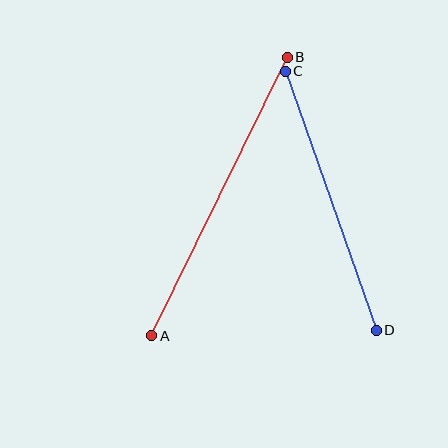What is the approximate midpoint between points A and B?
The midpoint is at approximately (220, 196) pixels.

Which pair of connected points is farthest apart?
Points A and B are farthest apart.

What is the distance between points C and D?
The distance is approximately 274 pixels.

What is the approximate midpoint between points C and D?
The midpoint is at approximately (331, 201) pixels.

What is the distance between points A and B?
The distance is approximately 310 pixels.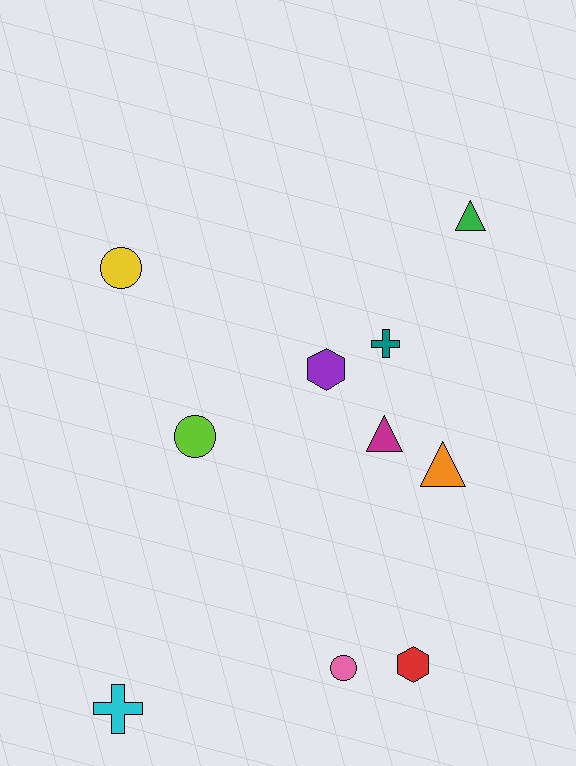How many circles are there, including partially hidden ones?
There are 3 circles.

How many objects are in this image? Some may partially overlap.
There are 10 objects.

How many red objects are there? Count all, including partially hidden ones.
There is 1 red object.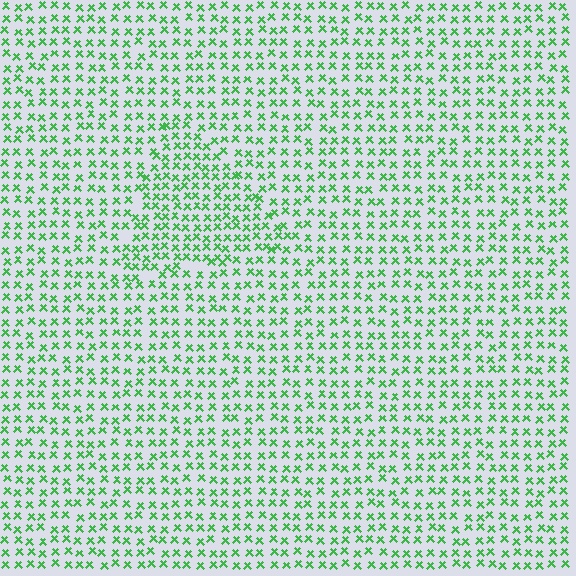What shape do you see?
I see a triangle.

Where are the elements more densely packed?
The elements are more densely packed inside the triangle boundary.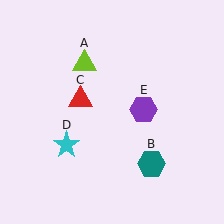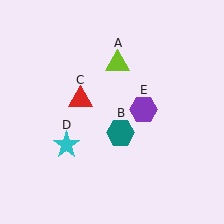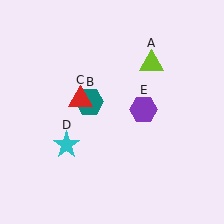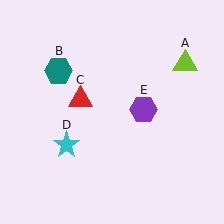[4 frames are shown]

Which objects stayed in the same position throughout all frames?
Red triangle (object C) and cyan star (object D) and purple hexagon (object E) remained stationary.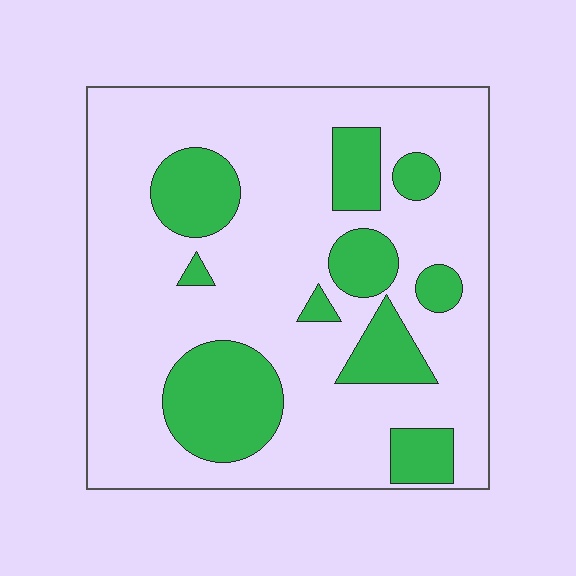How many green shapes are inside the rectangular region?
10.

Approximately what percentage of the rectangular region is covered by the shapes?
Approximately 25%.